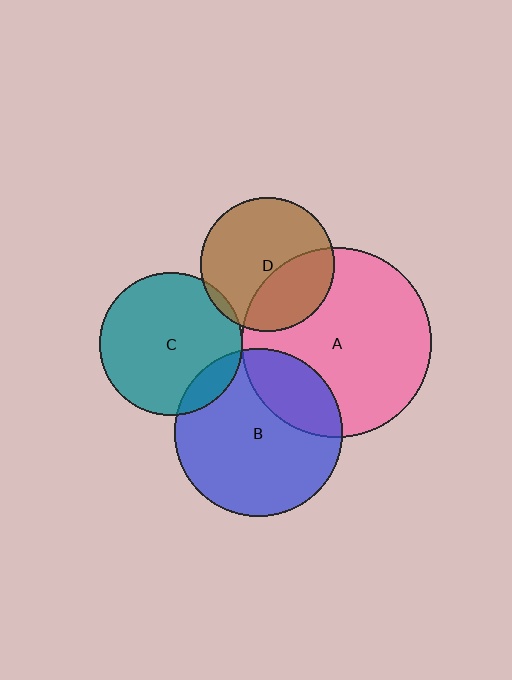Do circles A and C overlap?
Yes.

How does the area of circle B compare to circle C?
Approximately 1.4 times.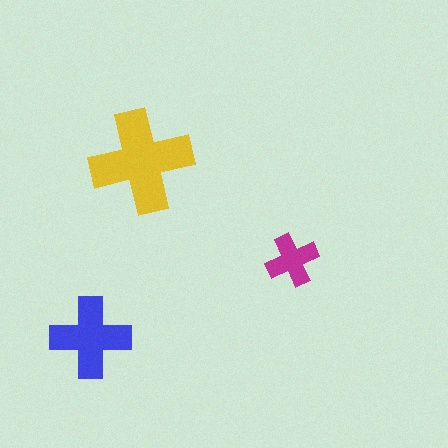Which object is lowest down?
The blue cross is bottommost.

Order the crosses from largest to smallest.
the yellow one, the blue one, the magenta one.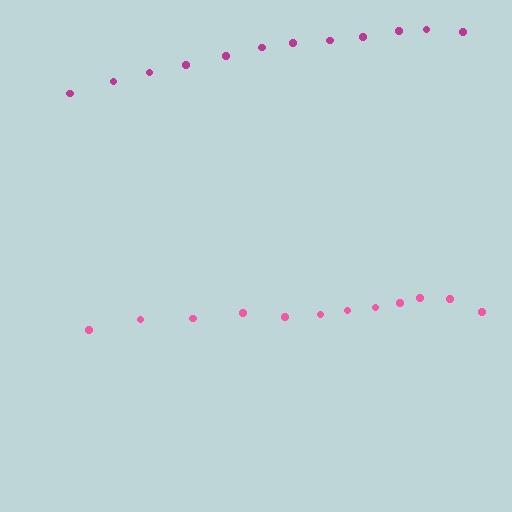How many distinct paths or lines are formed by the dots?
There are 2 distinct paths.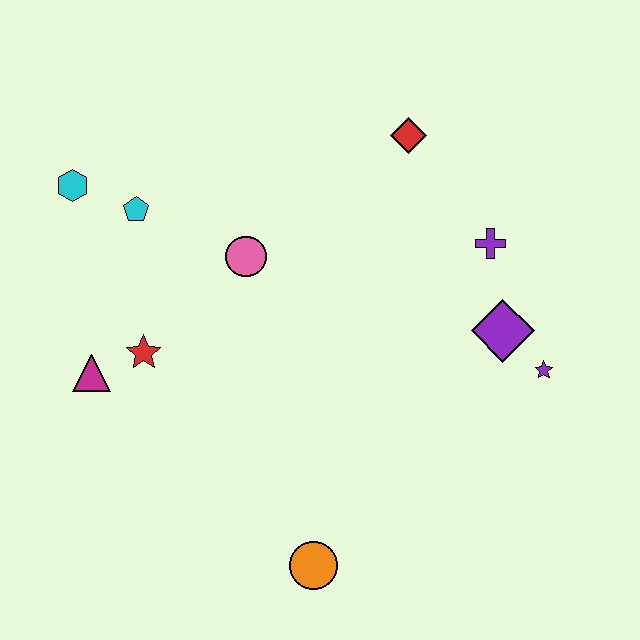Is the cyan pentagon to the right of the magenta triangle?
Yes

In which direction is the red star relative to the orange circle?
The red star is above the orange circle.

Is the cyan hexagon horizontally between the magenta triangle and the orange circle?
No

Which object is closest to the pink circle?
The cyan pentagon is closest to the pink circle.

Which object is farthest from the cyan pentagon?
The purple star is farthest from the cyan pentagon.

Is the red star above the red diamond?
No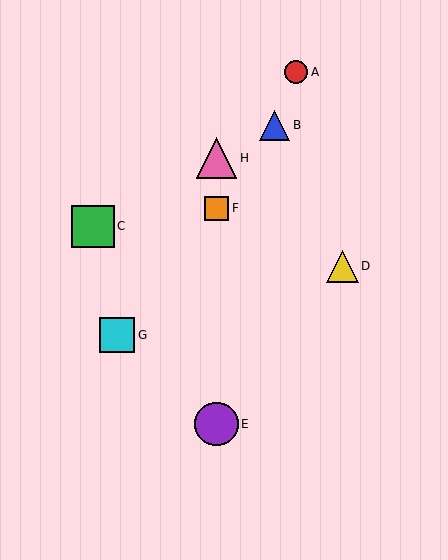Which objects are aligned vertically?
Objects E, F, H are aligned vertically.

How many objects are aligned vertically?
3 objects (E, F, H) are aligned vertically.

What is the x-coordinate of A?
Object A is at x≈296.